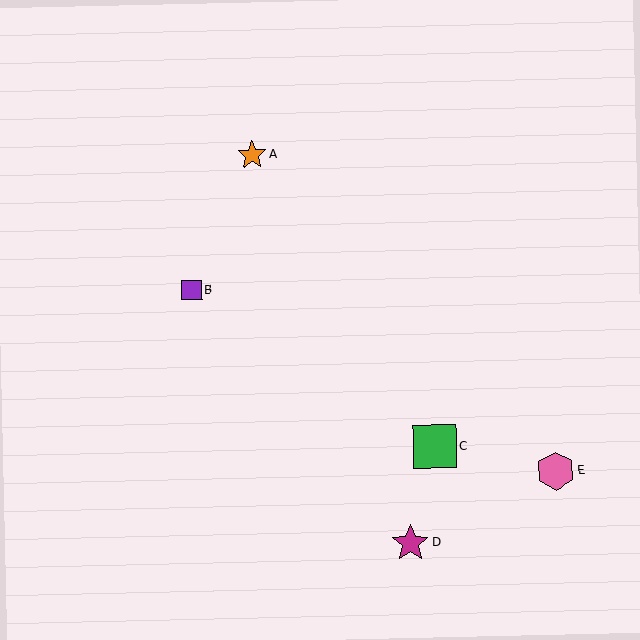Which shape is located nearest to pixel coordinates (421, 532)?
The magenta star (labeled D) at (410, 543) is nearest to that location.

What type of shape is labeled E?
Shape E is a pink hexagon.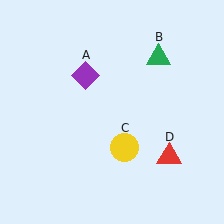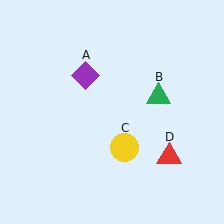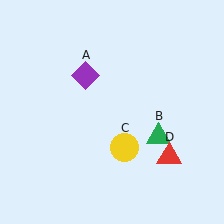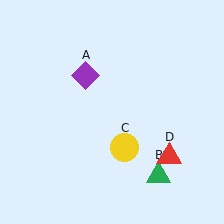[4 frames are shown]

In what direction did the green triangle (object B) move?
The green triangle (object B) moved down.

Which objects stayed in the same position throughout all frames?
Purple diamond (object A) and yellow circle (object C) and red triangle (object D) remained stationary.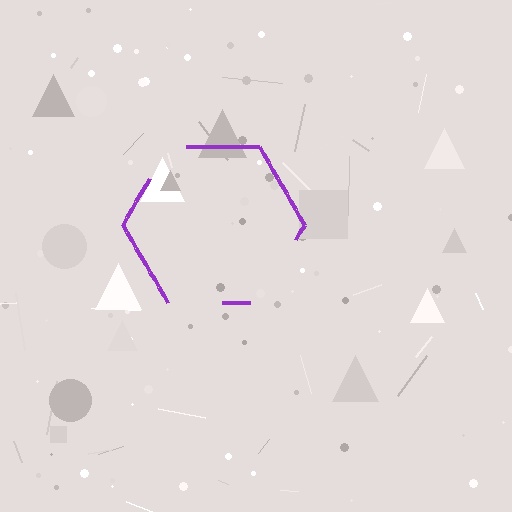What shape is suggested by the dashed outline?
The dashed outline suggests a hexagon.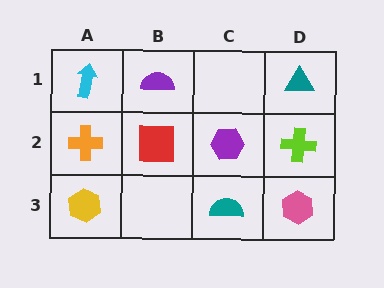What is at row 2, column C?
A purple hexagon.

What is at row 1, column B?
A purple semicircle.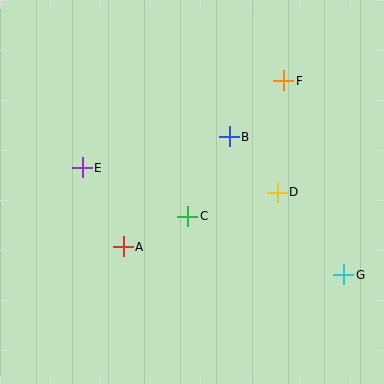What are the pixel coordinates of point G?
Point G is at (344, 275).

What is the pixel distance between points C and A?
The distance between C and A is 71 pixels.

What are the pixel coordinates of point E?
Point E is at (82, 168).